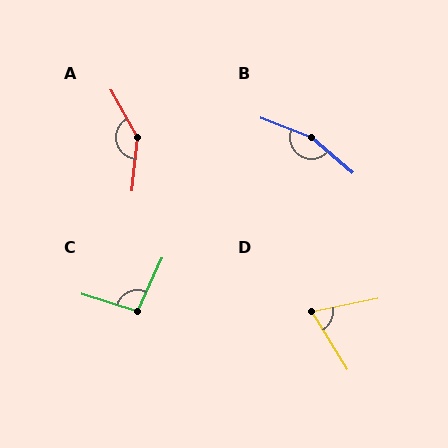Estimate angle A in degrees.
Approximately 144 degrees.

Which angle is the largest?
B, at approximately 161 degrees.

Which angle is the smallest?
D, at approximately 70 degrees.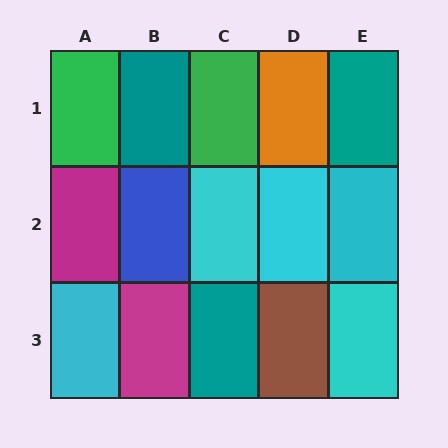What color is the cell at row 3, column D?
Brown.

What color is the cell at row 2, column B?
Blue.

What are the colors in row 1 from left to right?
Green, teal, green, orange, teal.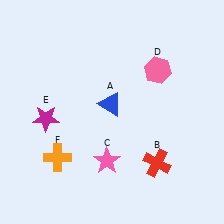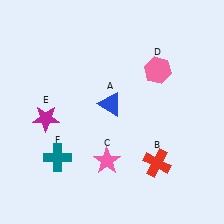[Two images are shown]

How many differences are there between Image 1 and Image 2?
There is 1 difference between the two images.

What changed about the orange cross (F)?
In Image 1, F is orange. In Image 2, it changed to teal.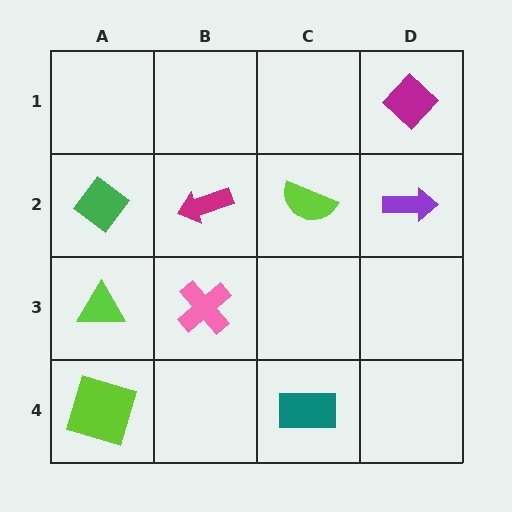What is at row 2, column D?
A purple arrow.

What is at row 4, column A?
A lime square.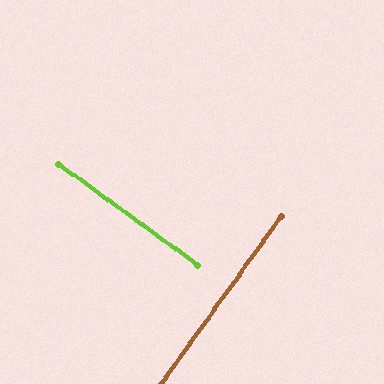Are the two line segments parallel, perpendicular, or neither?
Perpendicular — they meet at approximately 90°.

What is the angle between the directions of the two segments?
Approximately 90 degrees.